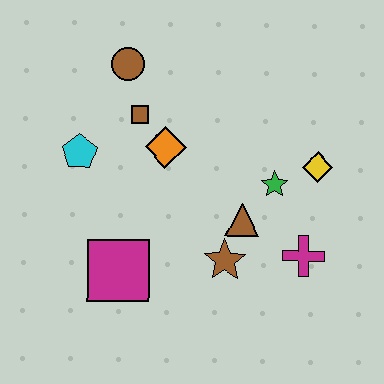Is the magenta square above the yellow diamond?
No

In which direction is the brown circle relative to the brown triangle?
The brown circle is above the brown triangle.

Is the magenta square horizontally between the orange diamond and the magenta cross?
No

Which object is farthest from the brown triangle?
The brown circle is farthest from the brown triangle.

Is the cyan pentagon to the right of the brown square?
No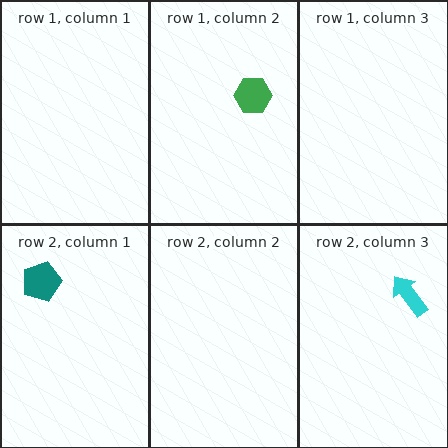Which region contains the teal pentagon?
The row 2, column 1 region.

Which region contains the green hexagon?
The row 1, column 2 region.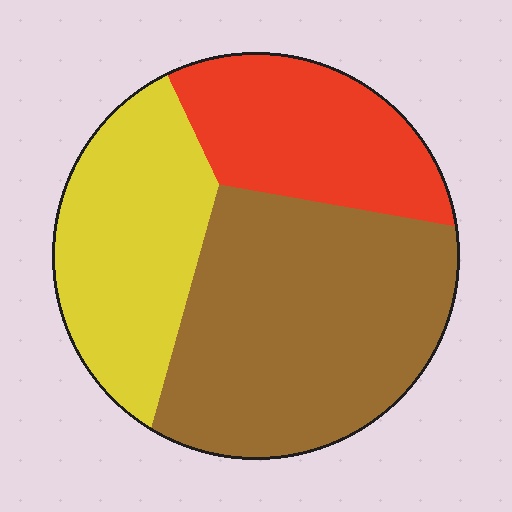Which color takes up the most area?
Brown, at roughly 45%.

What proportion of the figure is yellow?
Yellow covers roughly 30% of the figure.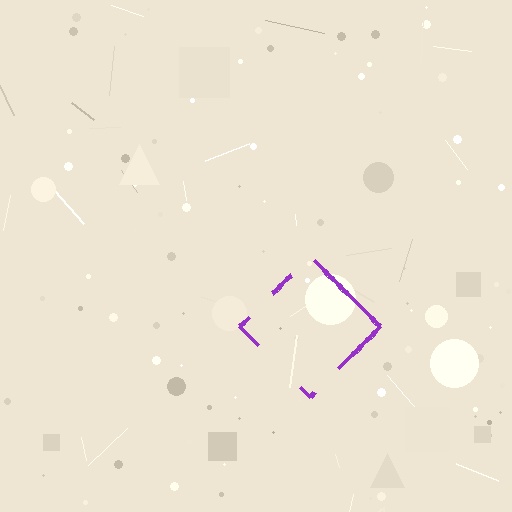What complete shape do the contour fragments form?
The contour fragments form a diamond.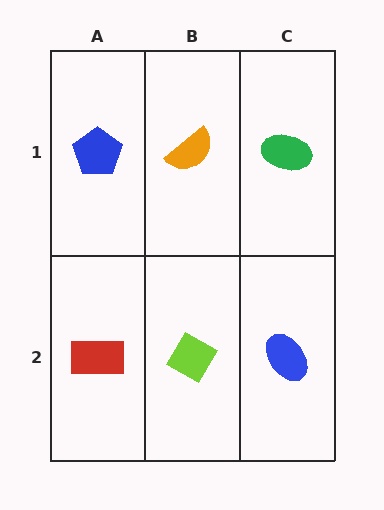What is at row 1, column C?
A green ellipse.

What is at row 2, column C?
A blue ellipse.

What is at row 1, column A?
A blue pentagon.